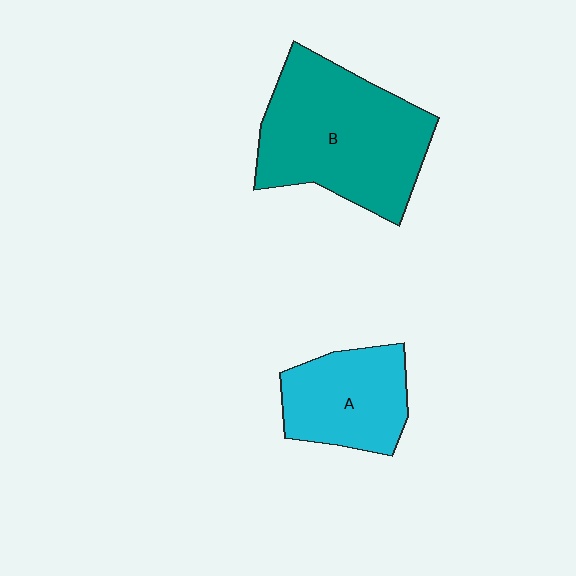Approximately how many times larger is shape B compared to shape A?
Approximately 1.7 times.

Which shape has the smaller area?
Shape A (cyan).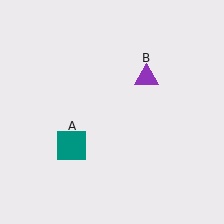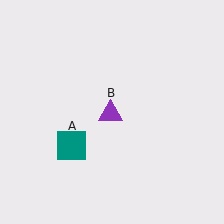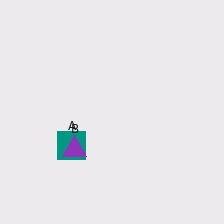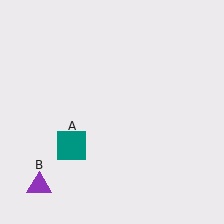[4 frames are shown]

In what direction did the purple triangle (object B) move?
The purple triangle (object B) moved down and to the left.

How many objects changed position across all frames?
1 object changed position: purple triangle (object B).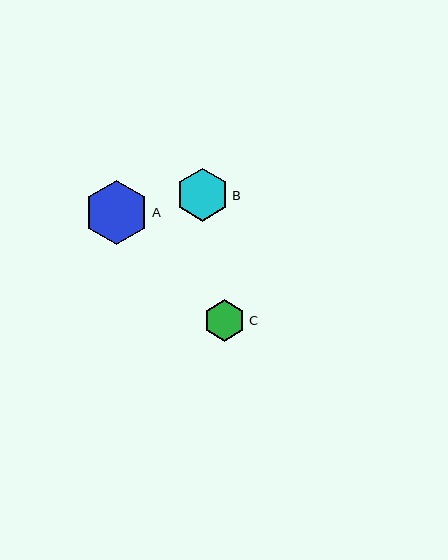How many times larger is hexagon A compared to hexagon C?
Hexagon A is approximately 1.5 times the size of hexagon C.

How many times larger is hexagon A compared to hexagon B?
Hexagon A is approximately 1.2 times the size of hexagon B.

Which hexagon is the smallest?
Hexagon C is the smallest with a size of approximately 41 pixels.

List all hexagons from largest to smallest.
From largest to smallest: A, B, C.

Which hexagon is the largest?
Hexagon A is the largest with a size of approximately 64 pixels.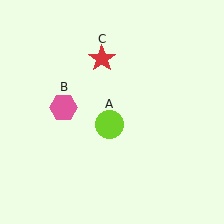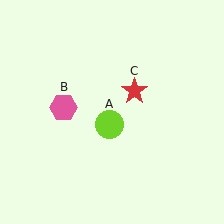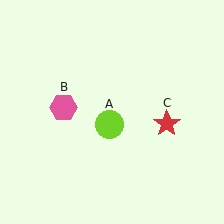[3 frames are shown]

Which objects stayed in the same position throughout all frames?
Lime circle (object A) and pink hexagon (object B) remained stationary.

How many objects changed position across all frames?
1 object changed position: red star (object C).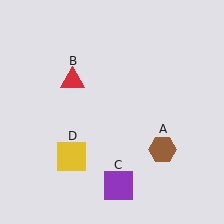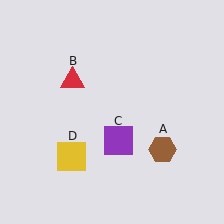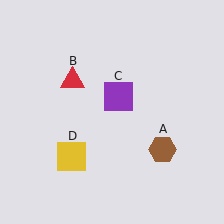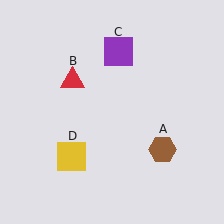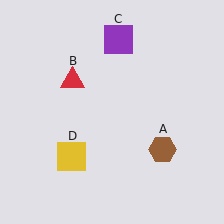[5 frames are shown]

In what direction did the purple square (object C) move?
The purple square (object C) moved up.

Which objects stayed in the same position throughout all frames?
Brown hexagon (object A) and red triangle (object B) and yellow square (object D) remained stationary.